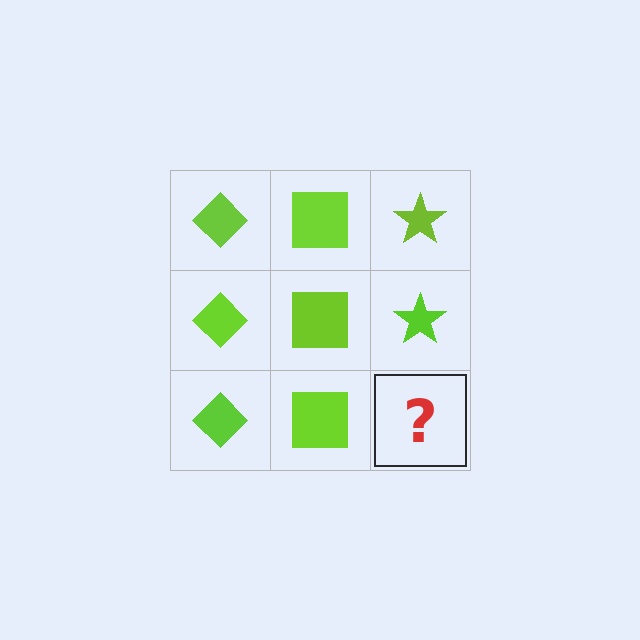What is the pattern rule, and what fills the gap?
The rule is that each column has a consistent shape. The gap should be filled with a lime star.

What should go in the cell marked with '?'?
The missing cell should contain a lime star.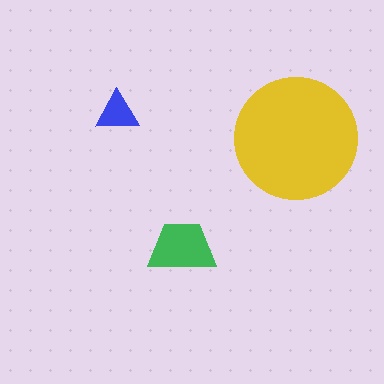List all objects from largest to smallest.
The yellow circle, the green trapezoid, the blue triangle.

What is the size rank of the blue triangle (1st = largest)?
3rd.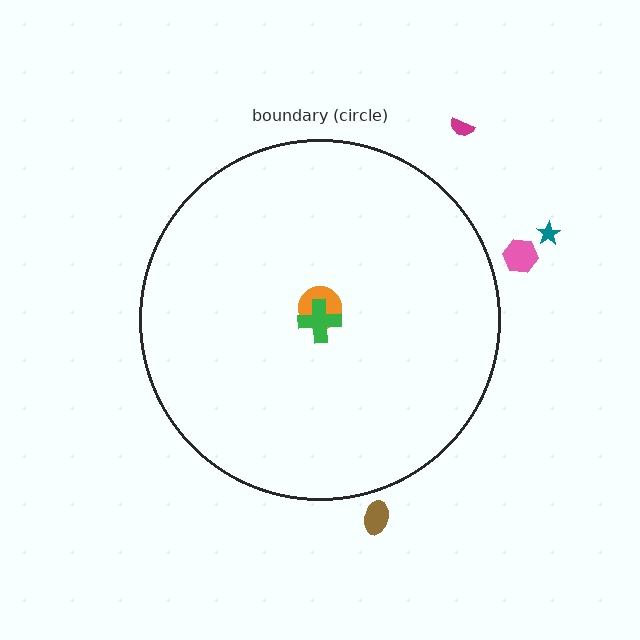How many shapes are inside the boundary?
2 inside, 4 outside.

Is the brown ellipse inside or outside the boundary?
Outside.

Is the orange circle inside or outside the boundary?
Inside.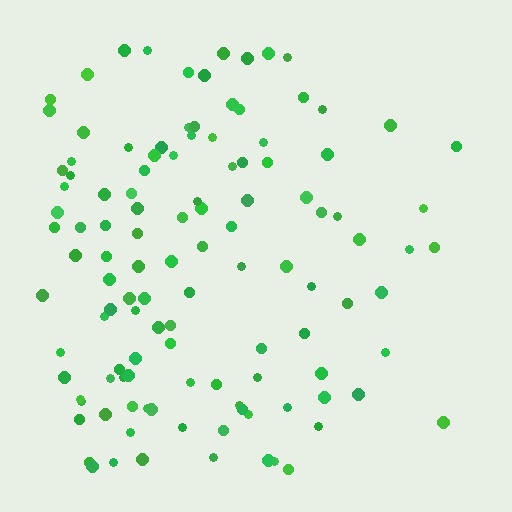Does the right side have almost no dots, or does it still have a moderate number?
Still a moderate number, just noticeably fewer than the left.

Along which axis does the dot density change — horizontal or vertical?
Horizontal.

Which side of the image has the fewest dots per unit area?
The right.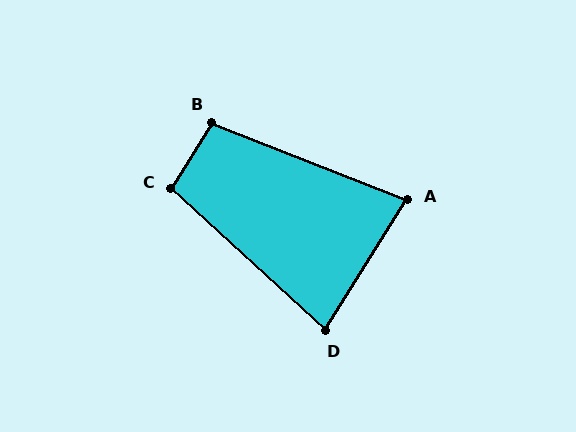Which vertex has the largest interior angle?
B, at approximately 101 degrees.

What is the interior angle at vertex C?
Approximately 101 degrees (obtuse).